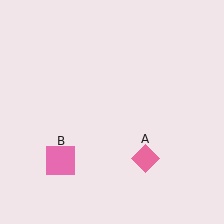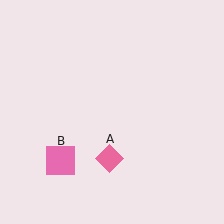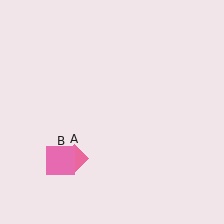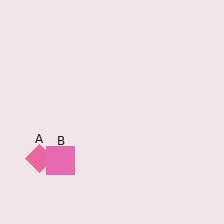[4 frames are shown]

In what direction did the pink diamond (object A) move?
The pink diamond (object A) moved left.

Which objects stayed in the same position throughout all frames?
Pink square (object B) remained stationary.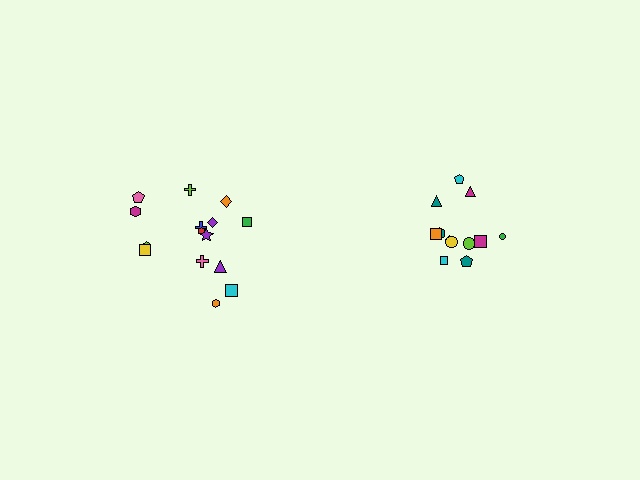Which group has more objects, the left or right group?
The left group.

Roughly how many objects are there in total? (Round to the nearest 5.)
Roughly 25 objects in total.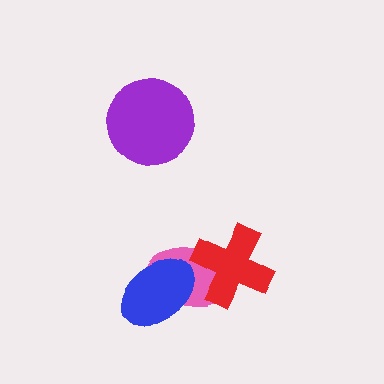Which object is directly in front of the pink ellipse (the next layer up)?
The blue ellipse is directly in front of the pink ellipse.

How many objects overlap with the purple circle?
0 objects overlap with the purple circle.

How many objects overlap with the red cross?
1 object overlaps with the red cross.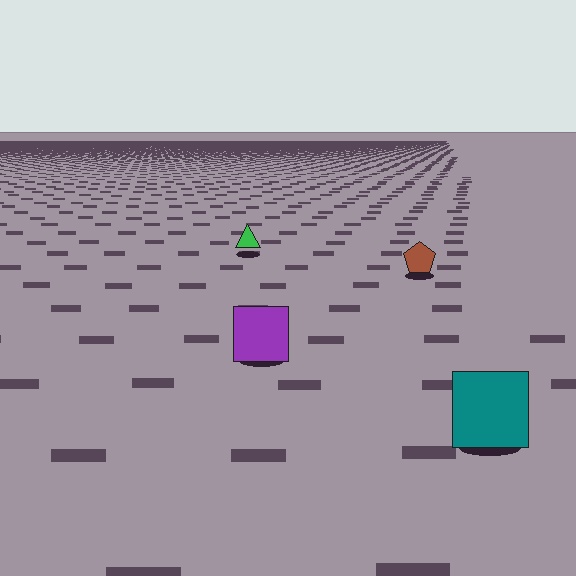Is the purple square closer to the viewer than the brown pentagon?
Yes. The purple square is closer — you can tell from the texture gradient: the ground texture is coarser near it.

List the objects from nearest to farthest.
From nearest to farthest: the teal square, the purple square, the brown pentagon, the green triangle.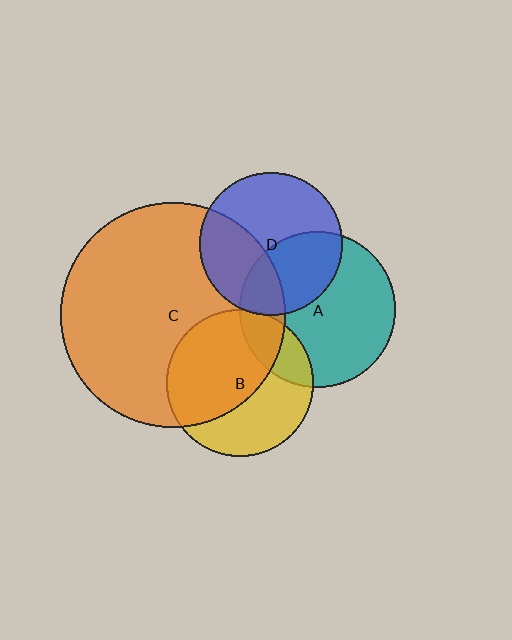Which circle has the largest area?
Circle C (orange).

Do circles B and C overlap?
Yes.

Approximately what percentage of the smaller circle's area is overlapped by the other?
Approximately 55%.